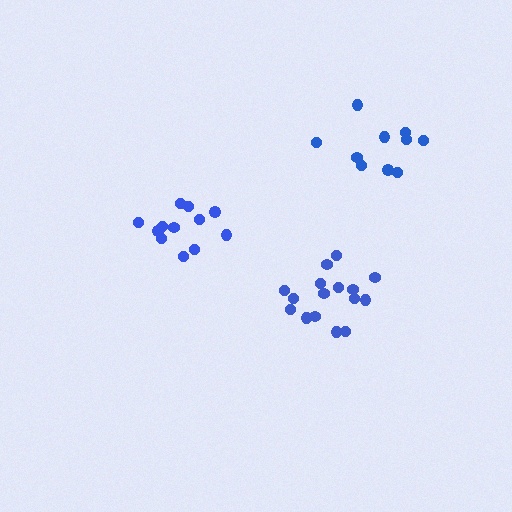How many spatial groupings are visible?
There are 3 spatial groupings.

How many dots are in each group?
Group 1: 11 dots, Group 2: 16 dots, Group 3: 12 dots (39 total).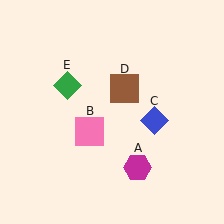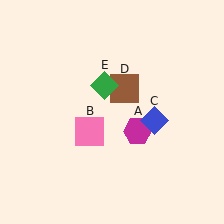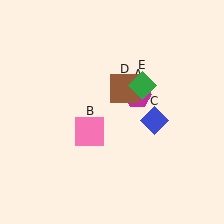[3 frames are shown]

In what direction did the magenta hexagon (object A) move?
The magenta hexagon (object A) moved up.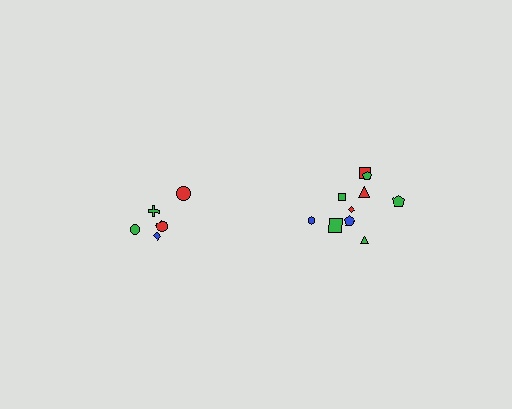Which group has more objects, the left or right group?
The right group.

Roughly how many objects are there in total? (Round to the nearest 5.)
Roughly 15 objects in total.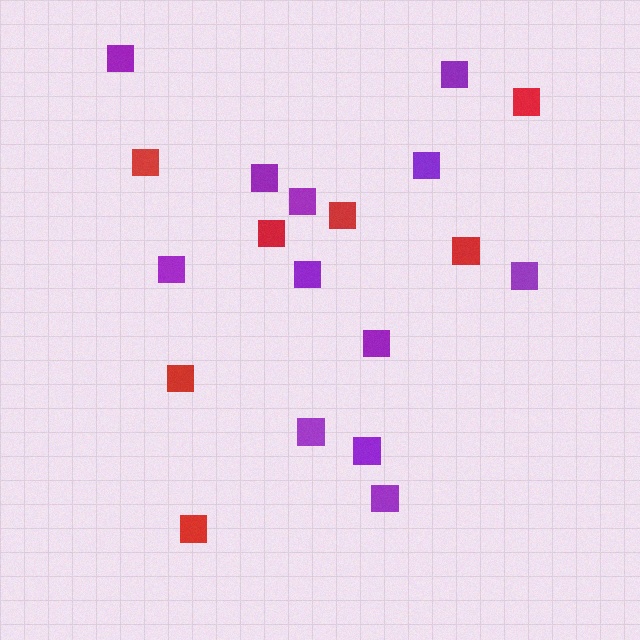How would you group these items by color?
There are 2 groups: one group of red squares (7) and one group of purple squares (12).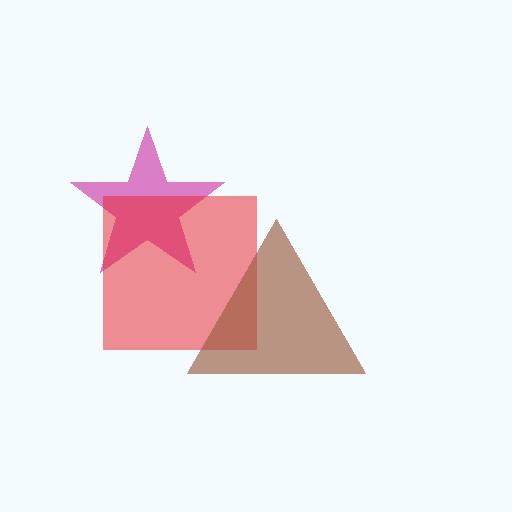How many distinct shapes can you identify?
There are 3 distinct shapes: a magenta star, a red square, a brown triangle.